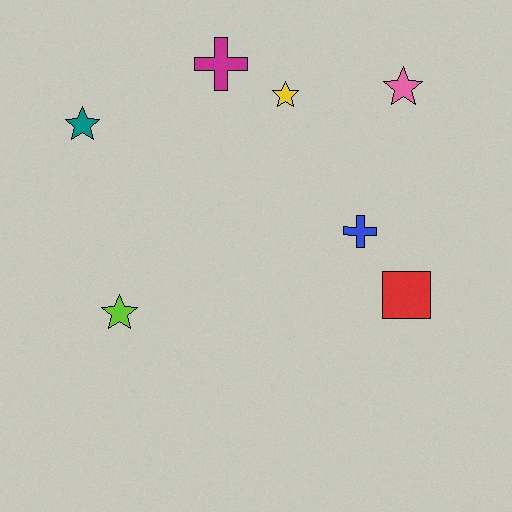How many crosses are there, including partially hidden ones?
There are 2 crosses.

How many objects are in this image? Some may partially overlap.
There are 7 objects.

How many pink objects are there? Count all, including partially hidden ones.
There is 1 pink object.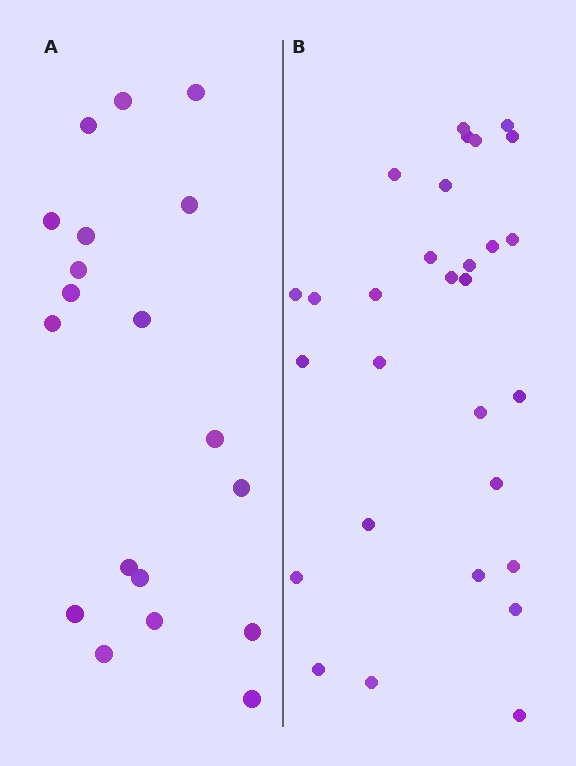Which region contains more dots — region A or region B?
Region B (the right region) has more dots.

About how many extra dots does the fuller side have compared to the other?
Region B has roughly 10 or so more dots than region A.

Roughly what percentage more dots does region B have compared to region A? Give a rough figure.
About 55% more.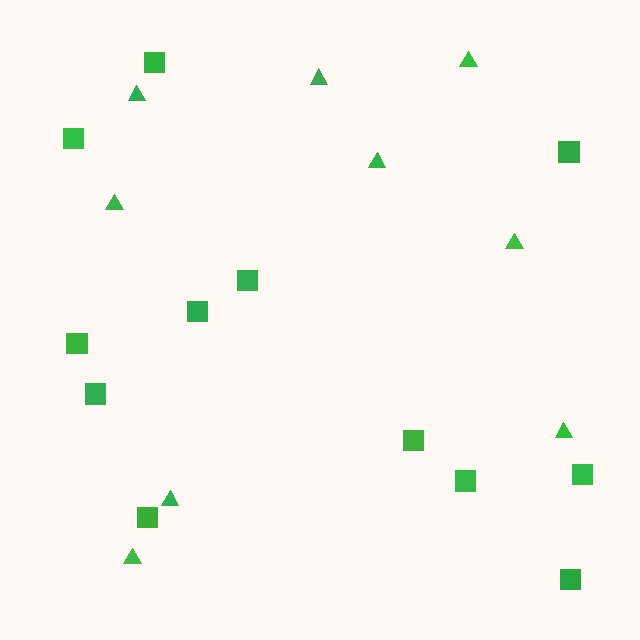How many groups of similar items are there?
There are 2 groups: one group of squares (12) and one group of triangles (9).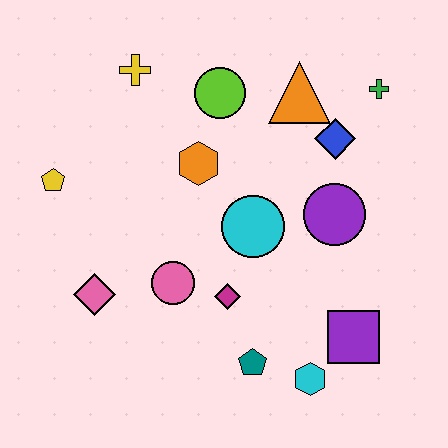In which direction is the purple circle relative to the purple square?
The purple circle is above the purple square.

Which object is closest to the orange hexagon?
The lime circle is closest to the orange hexagon.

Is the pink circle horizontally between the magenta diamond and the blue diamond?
No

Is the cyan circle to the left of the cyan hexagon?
Yes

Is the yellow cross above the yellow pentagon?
Yes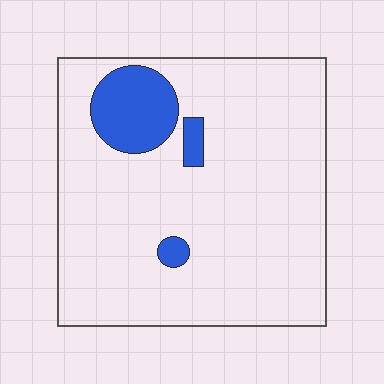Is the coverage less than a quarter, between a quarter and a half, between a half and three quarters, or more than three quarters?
Less than a quarter.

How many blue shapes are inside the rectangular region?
3.